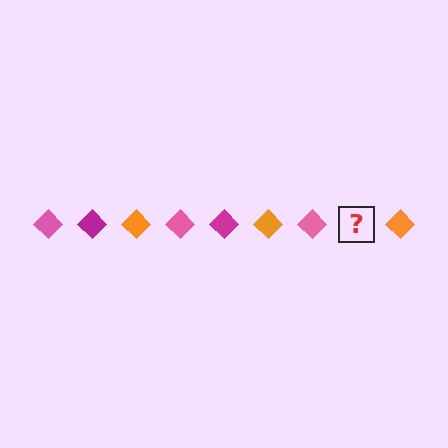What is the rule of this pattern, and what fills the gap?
The rule is that the pattern cycles through pink, magenta, orange diamonds. The gap should be filled with a magenta diamond.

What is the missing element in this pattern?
The missing element is a magenta diamond.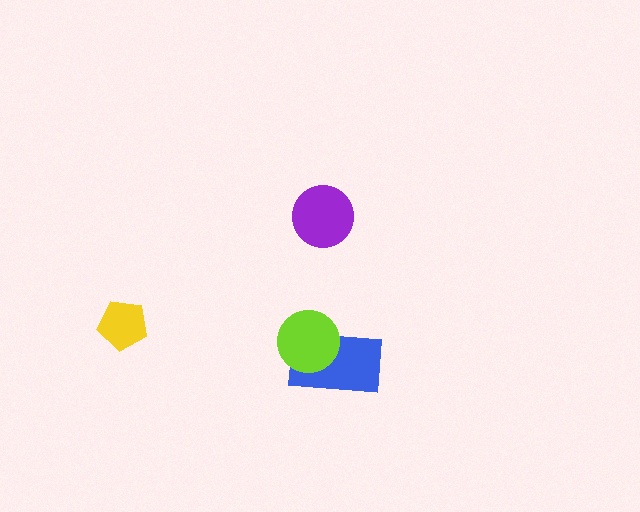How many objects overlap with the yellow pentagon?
0 objects overlap with the yellow pentagon.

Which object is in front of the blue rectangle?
The lime circle is in front of the blue rectangle.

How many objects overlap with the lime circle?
1 object overlaps with the lime circle.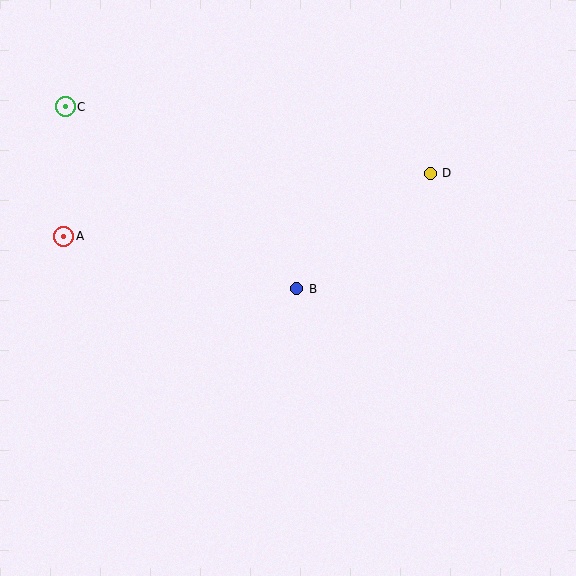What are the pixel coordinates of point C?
Point C is at (65, 107).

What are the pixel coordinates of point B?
Point B is at (297, 289).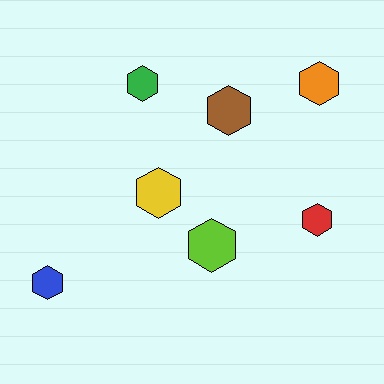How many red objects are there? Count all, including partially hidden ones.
There is 1 red object.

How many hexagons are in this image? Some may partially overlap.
There are 7 hexagons.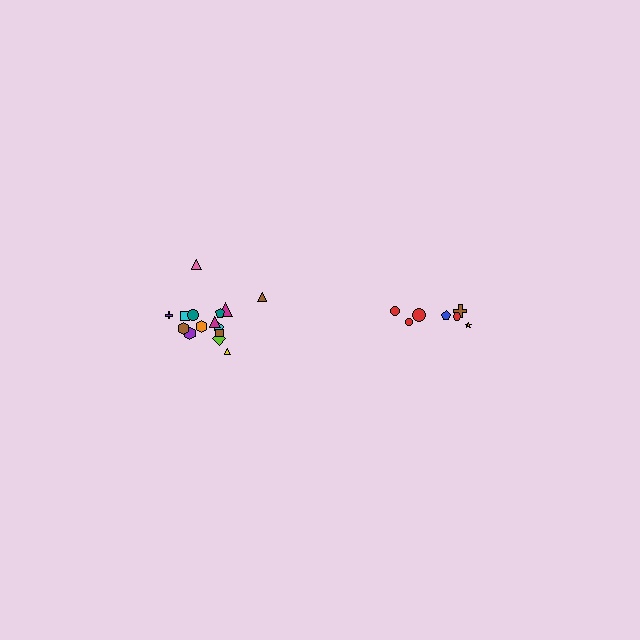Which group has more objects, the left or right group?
The left group.